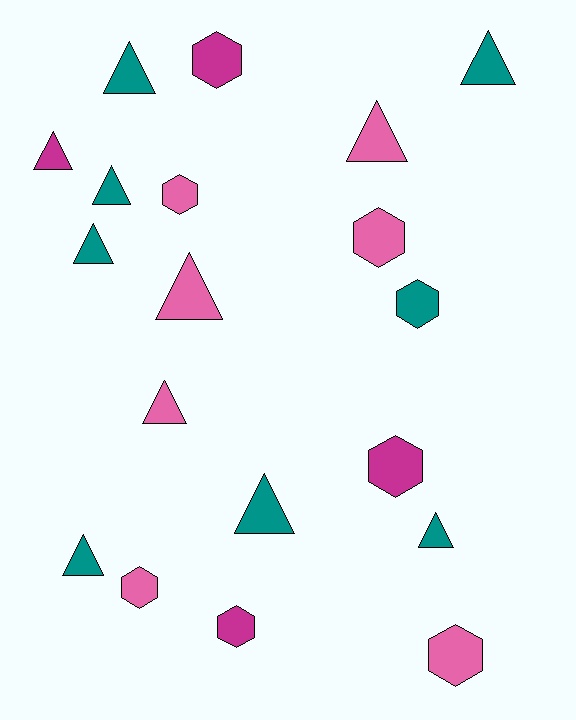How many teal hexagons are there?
There is 1 teal hexagon.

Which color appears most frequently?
Teal, with 8 objects.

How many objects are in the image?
There are 19 objects.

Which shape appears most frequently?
Triangle, with 11 objects.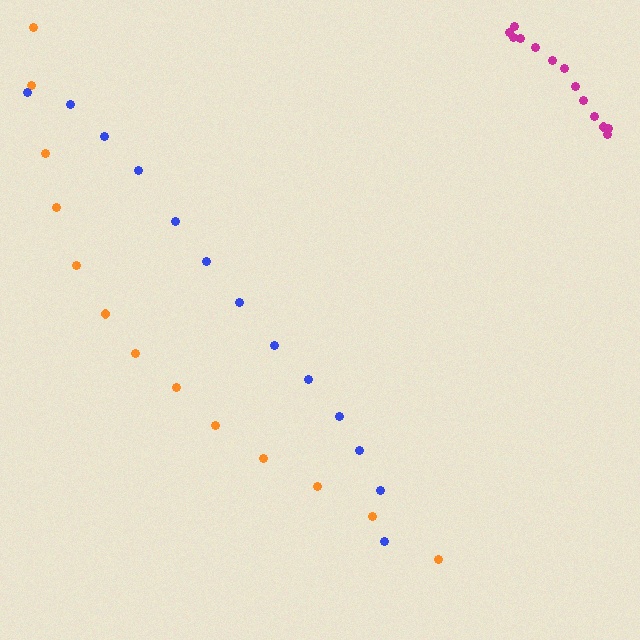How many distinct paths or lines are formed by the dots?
There are 3 distinct paths.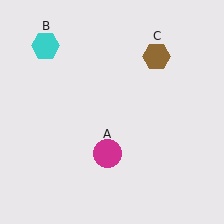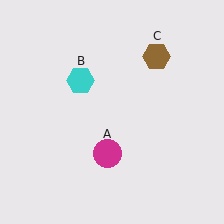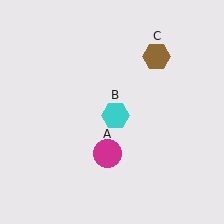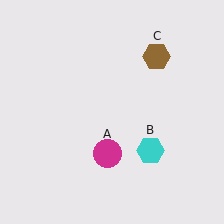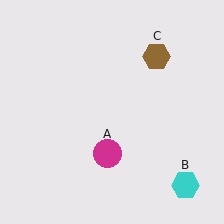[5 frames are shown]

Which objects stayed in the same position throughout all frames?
Magenta circle (object A) and brown hexagon (object C) remained stationary.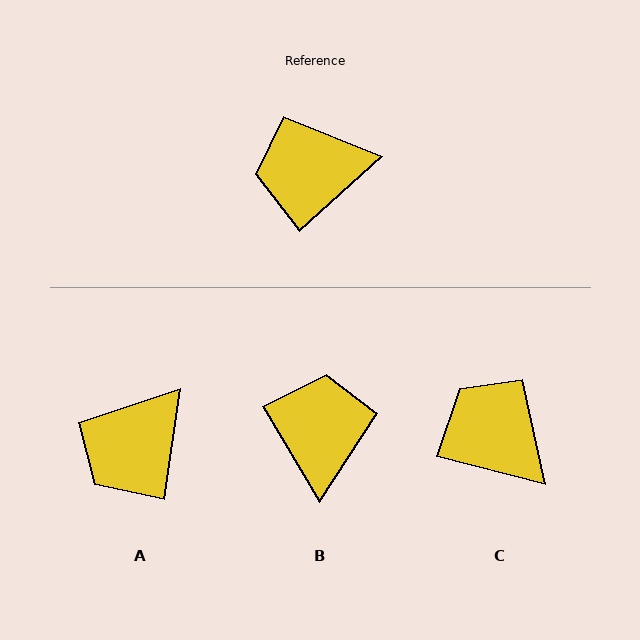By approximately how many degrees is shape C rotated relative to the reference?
Approximately 56 degrees clockwise.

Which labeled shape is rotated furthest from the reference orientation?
B, about 101 degrees away.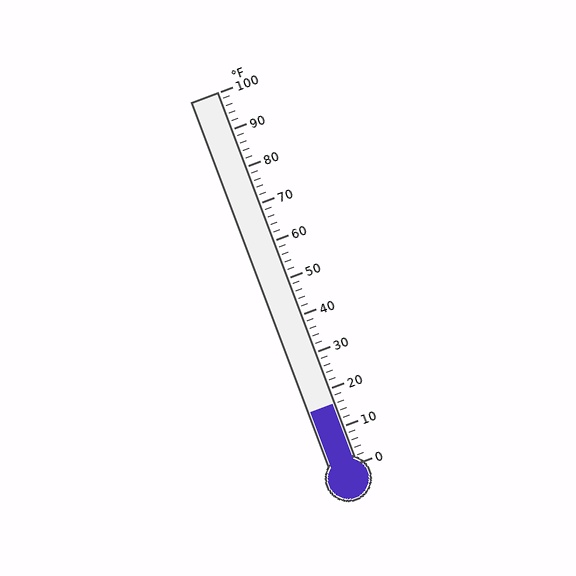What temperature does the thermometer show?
The thermometer shows approximately 16°F.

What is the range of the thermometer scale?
The thermometer scale ranges from 0°F to 100°F.